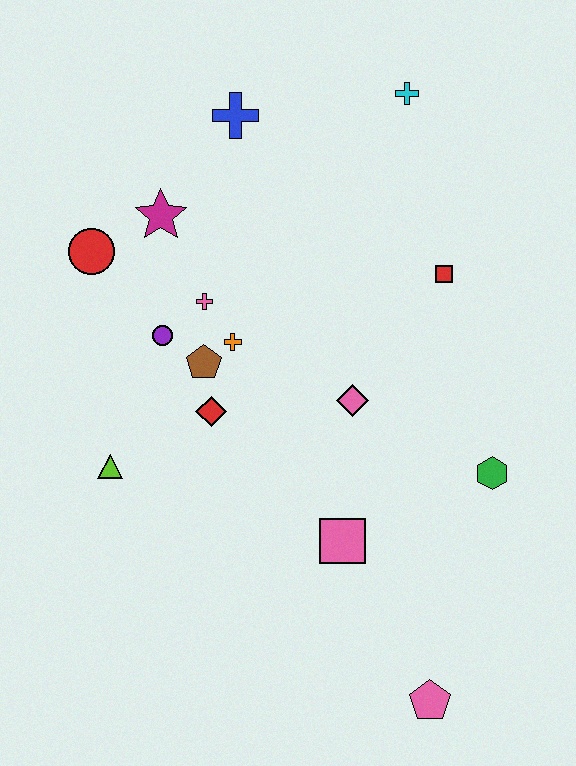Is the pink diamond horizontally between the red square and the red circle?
Yes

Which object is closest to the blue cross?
The magenta star is closest to the blue cross.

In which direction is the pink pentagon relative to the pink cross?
The pink pentagon is below the pink cross.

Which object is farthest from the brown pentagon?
The pink pentagon is farthest from the brown pentagon.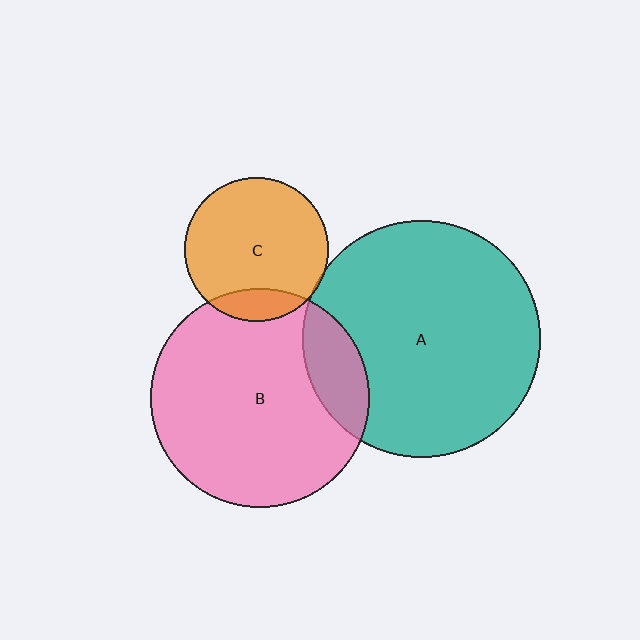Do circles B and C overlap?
Yes.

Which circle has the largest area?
Circle A (teal).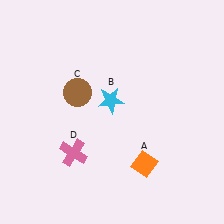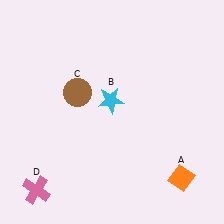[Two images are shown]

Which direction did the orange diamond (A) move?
The orange diamond (A) moved right.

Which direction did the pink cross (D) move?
The pink cross (D) moved down.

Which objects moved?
The objects that moved are: the orange diamond (A), the pink cross (D).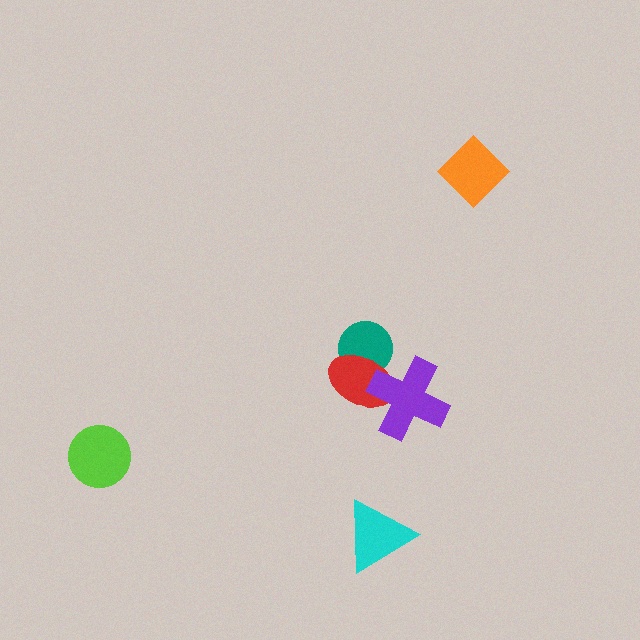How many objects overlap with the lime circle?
0 objects overlap with the lime circle.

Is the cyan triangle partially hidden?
No, no other shape covers it.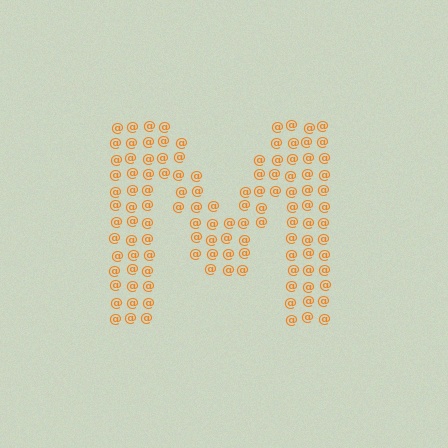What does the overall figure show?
The overall figure shows the letter M.